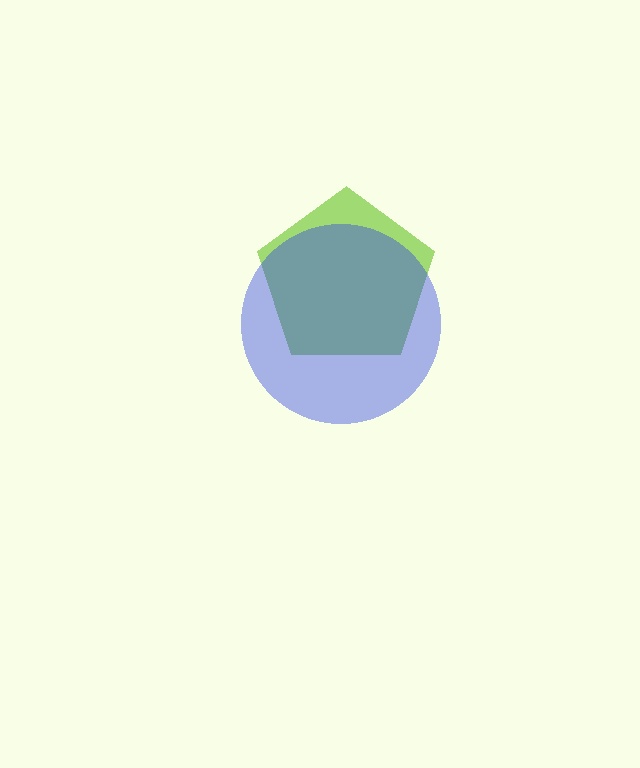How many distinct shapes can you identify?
There are 2 distinct shapes: a lime pentagon, a blue circle.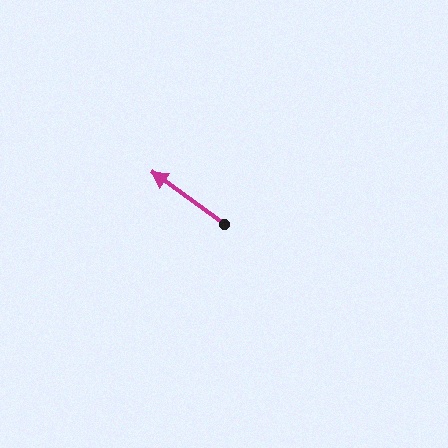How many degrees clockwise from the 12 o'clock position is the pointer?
Approximately 306 degrees.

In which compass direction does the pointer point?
Northwest.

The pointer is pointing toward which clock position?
Roughly 10 o'clock.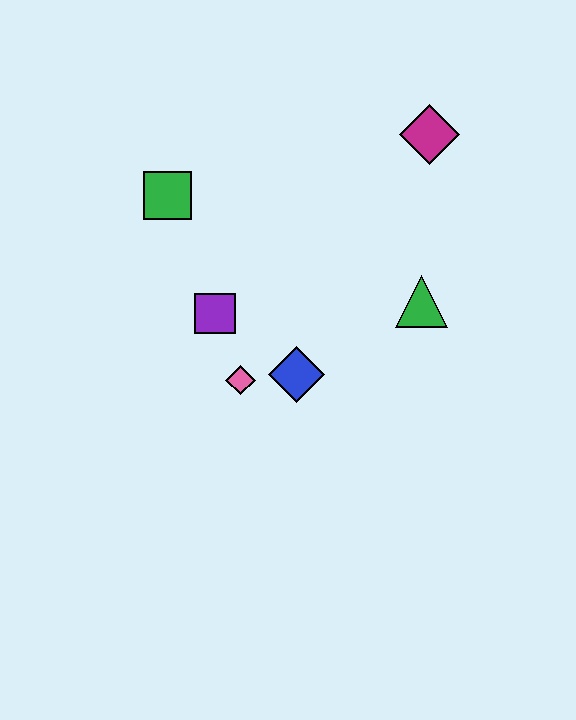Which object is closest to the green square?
The purple square is closest to the green square.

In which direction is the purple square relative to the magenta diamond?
The purple square is to the left of the magenta diamond.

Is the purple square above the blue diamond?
Yes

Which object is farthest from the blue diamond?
The magenta diamond is farthest from the blue diamond.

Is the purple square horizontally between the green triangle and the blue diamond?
No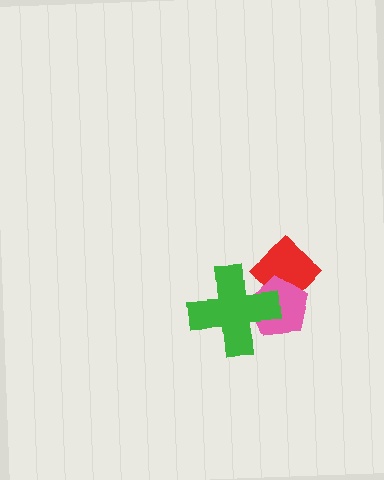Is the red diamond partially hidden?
Yes, it is partially covered by another shape.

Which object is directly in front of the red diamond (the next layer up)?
The pink pentagon is directly in front of the red diamond.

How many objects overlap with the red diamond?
2 objects overlap with the red diamond.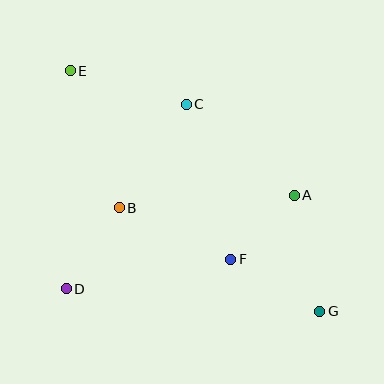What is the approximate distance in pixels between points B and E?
The distance between B and E is approximately 145 pixels.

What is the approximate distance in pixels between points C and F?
The distance between C and F is approximately 161 pixels.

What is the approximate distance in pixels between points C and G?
The distance between C and G is approximately 246 pixels.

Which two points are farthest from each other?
Points E and G are farthest from each other.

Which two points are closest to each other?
Points A and F are closest to each other.